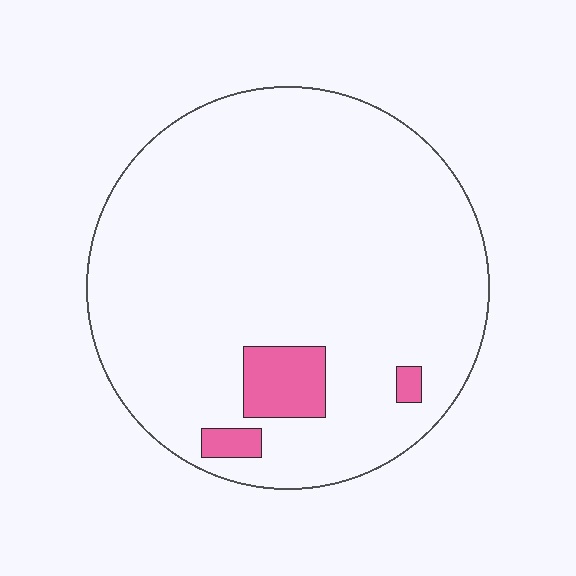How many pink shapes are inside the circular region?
3.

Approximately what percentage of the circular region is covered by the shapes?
Approximately 5%.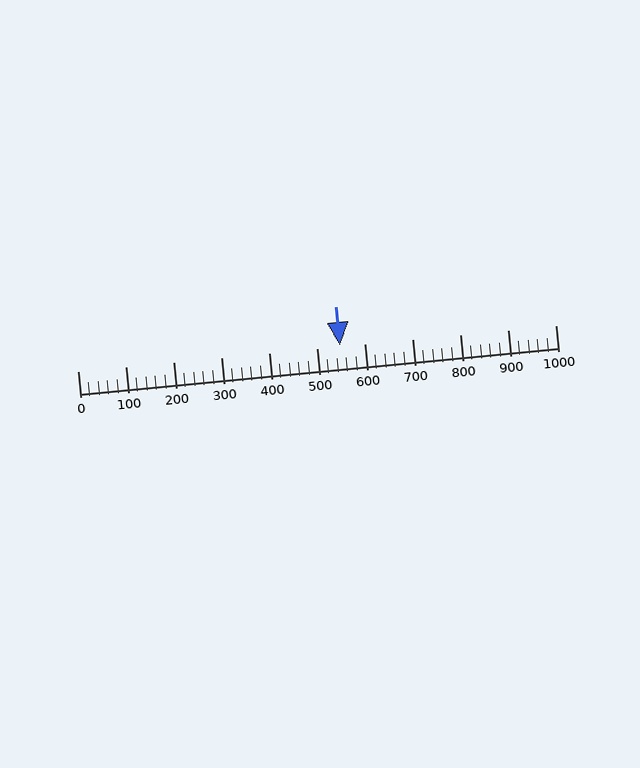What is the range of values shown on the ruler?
The ruler shows values from 0 to 1000.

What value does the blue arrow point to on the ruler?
The blue arrow points to approximately 549.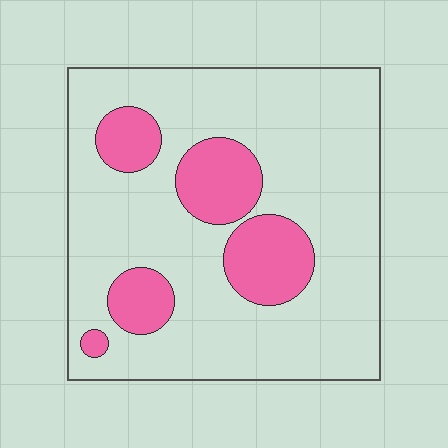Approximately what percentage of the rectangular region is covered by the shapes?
Approximately 20%.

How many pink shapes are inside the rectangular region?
5.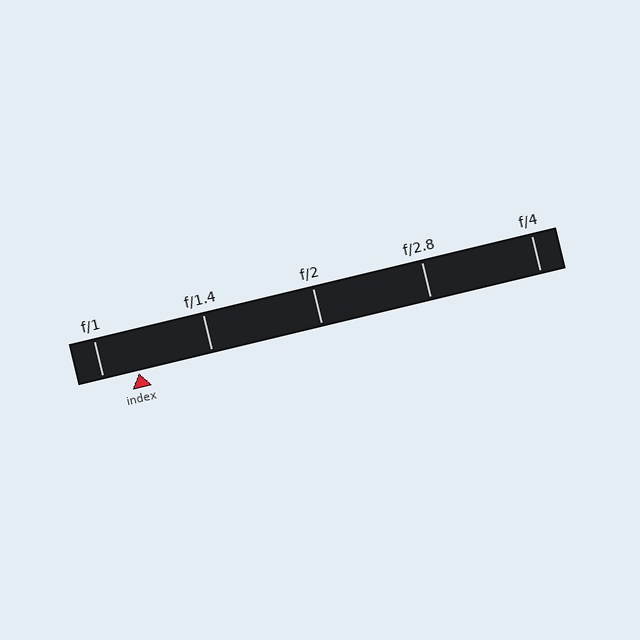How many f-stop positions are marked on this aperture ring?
There are 5 f-stop positions marked.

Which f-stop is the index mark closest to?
The index mark is closest to f/1.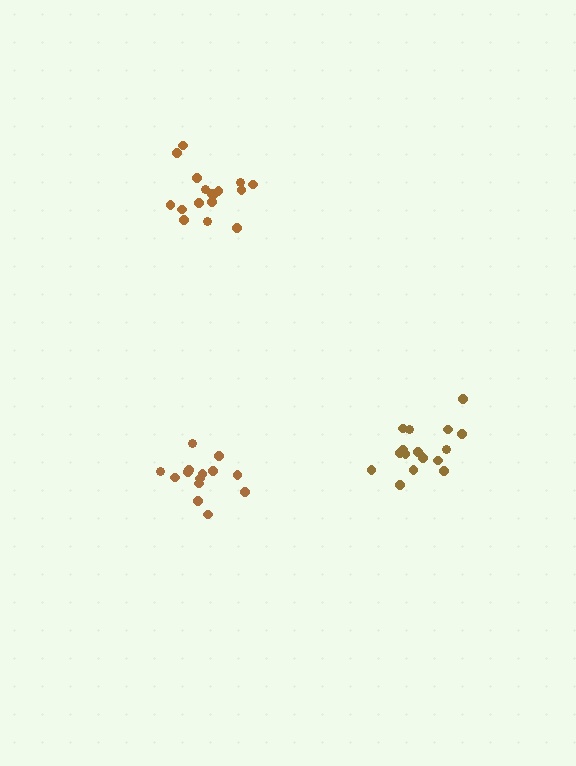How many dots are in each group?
Group 1: 17 dots, Group 2: 17 dots, Group 3: 14 dots (48 total).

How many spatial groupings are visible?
There are 3 spatial groupings.